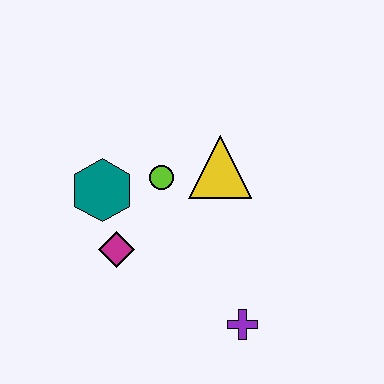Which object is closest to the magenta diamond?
The teal hexagon is closest to the magenta diamond.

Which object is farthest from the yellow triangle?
The purple cross is farthest from the yellow triangle.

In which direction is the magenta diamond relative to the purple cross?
The magenta diamond is to the left of the purple cross.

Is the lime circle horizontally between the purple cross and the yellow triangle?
No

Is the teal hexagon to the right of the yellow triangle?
No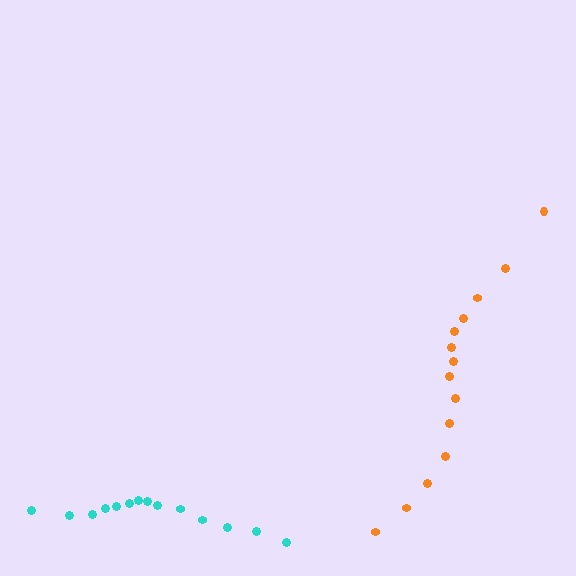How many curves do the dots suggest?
There are 2 distinct paths.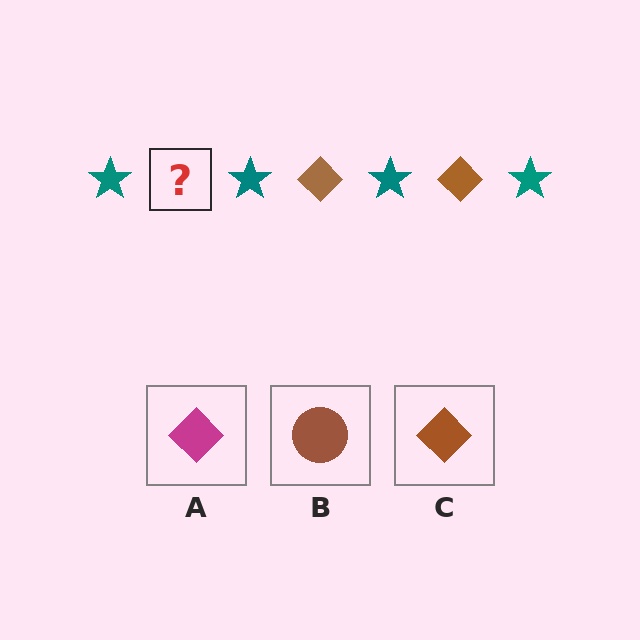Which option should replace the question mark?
Option C.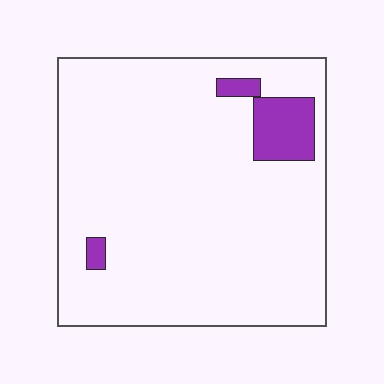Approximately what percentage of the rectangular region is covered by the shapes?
Approximately 10%.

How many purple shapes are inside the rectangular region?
3.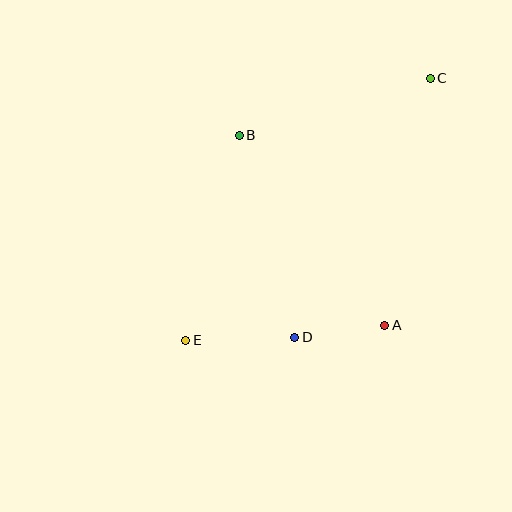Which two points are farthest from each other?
Points C and E are farthest from each other.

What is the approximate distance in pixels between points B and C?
The distance between B and C is approximately 199 pixels.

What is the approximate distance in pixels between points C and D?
The distance between C and D is approximately 292 pixels.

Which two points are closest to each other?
Points A and D are closest to each other.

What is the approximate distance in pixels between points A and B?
The distance between A and B is approximately 239 pixels.